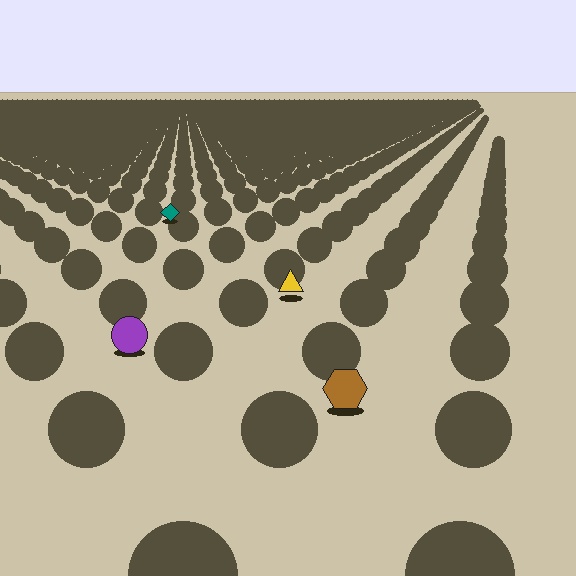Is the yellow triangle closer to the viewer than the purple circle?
No. The purple circle is closer — you can tell from the texture gradient: the ground texture is coarser near it.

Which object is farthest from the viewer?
The teal diamond is farthest from the viewer. It appears smaller and the ground texture around it is denser.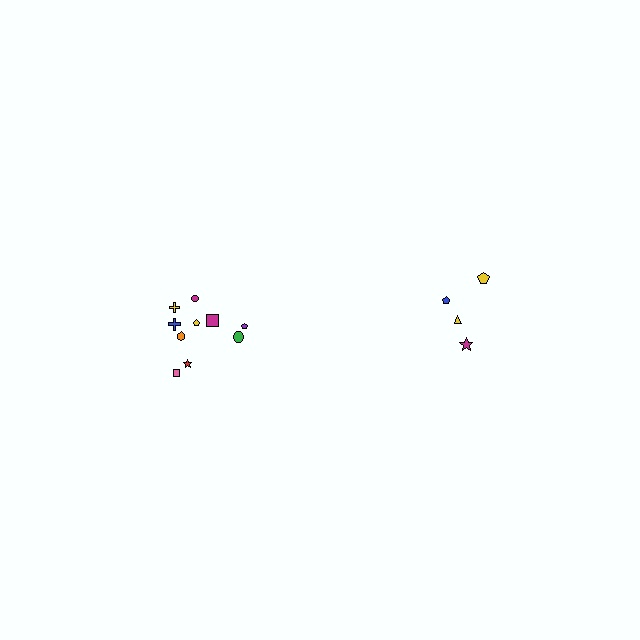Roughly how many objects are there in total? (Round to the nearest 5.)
Roughly 15 objects in total.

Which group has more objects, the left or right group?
The left group.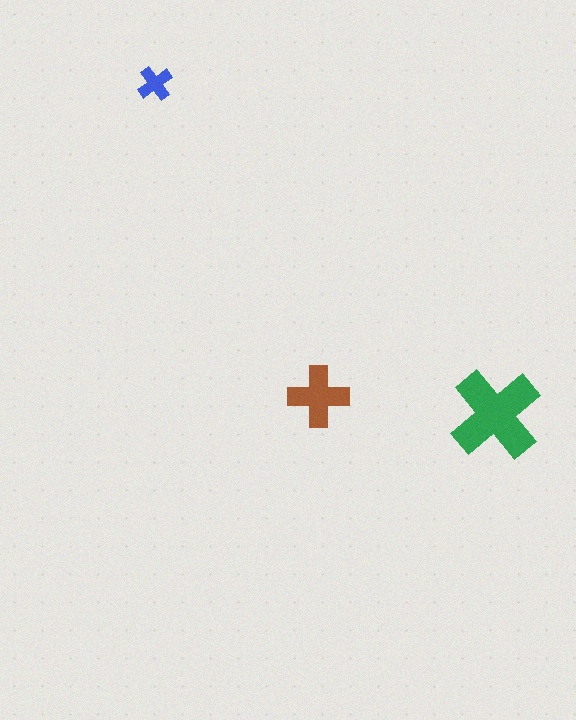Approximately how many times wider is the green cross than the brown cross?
About 1.5 times wider.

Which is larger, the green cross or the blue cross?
The green one.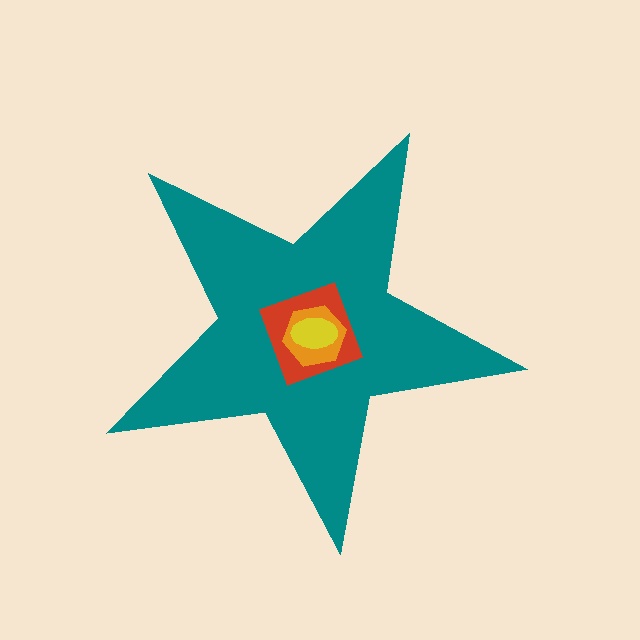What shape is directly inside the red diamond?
The orange hexagon.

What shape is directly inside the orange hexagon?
The yellow ellipse.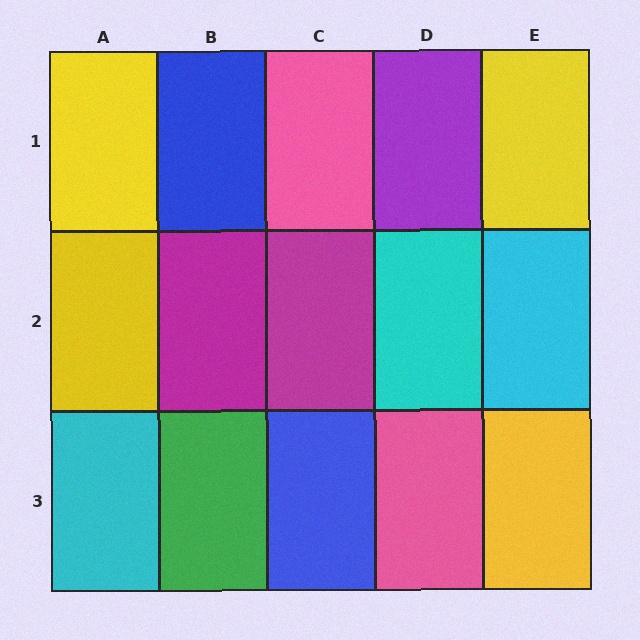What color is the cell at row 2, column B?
Magenta.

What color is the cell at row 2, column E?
Cyan.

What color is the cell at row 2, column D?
Cyan.